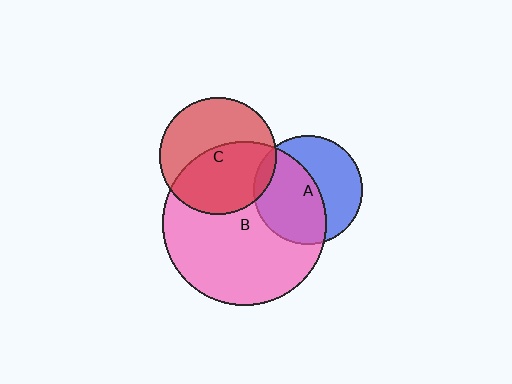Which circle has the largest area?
Circle B (pink).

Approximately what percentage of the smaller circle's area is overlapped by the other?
Approximately 5%.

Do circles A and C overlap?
Yes.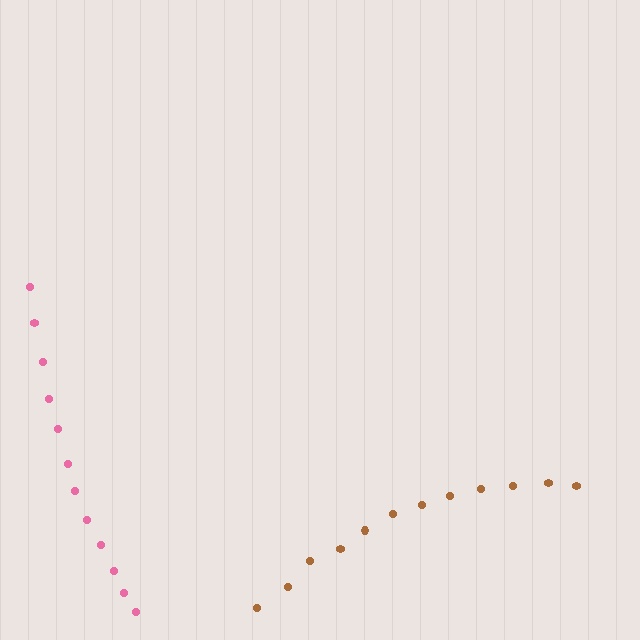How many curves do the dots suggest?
There are 2 distinct paths.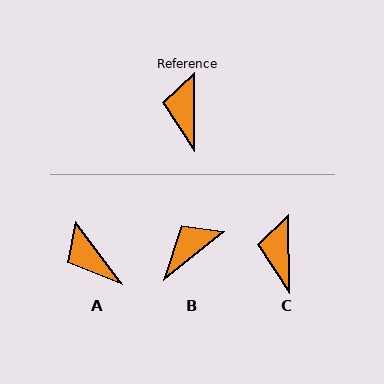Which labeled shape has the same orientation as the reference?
C.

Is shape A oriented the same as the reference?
No, it is off by about 36 degrees.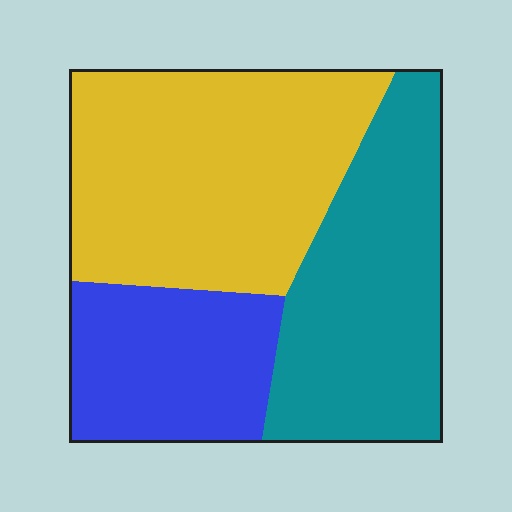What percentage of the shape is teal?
Teal covers around 35% of the shape.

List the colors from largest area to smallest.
From largest to smallest: yellow, teal, blue.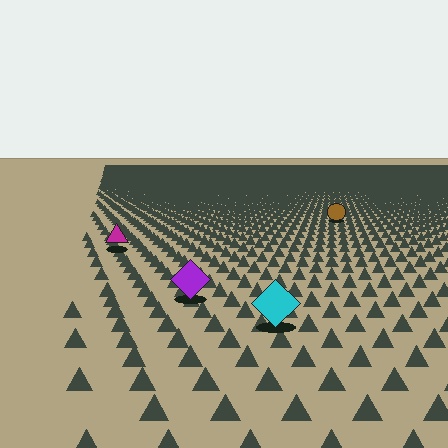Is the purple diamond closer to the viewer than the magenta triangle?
Yes. The purple diamond is closer — you can tell from the texture gradient: the ground texture is coarser near it.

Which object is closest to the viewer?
The cyan diamond is closest. The texture marks near it are larger and more spread out.